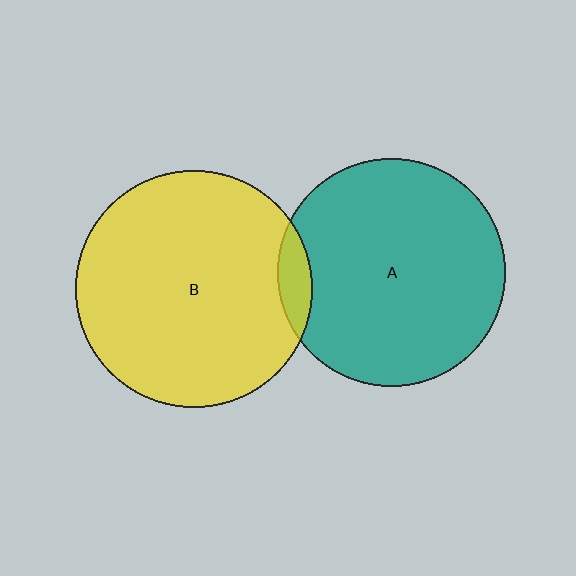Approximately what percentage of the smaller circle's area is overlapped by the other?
Approximately 5%.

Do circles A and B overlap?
Yes.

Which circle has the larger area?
Circle B (yellow).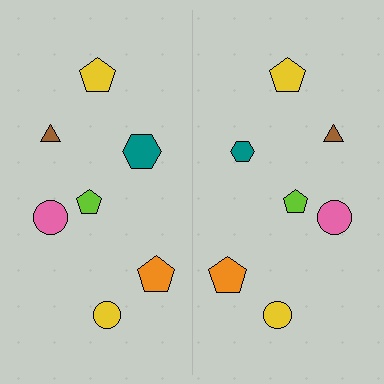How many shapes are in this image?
There are 14 shapes in this image.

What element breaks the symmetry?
The teal hexagon on the right side has a different size than its mirror counterpart.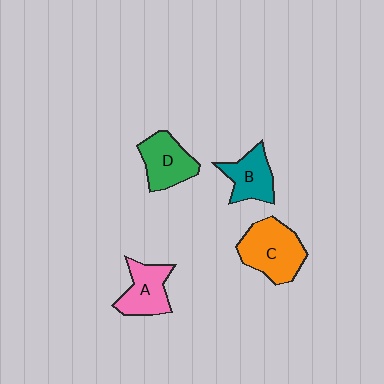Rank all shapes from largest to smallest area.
From largest to smallest: C (orange), D (green), A (pink), B (teal).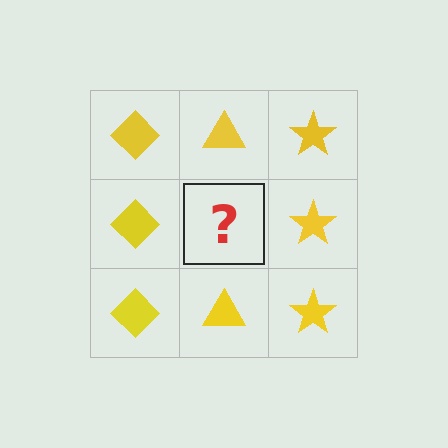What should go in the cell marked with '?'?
The missing cell should contain a yellow triangle.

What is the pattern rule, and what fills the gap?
The rule is that each column has a consistent shape. The gap should be filled with a yellow triangle.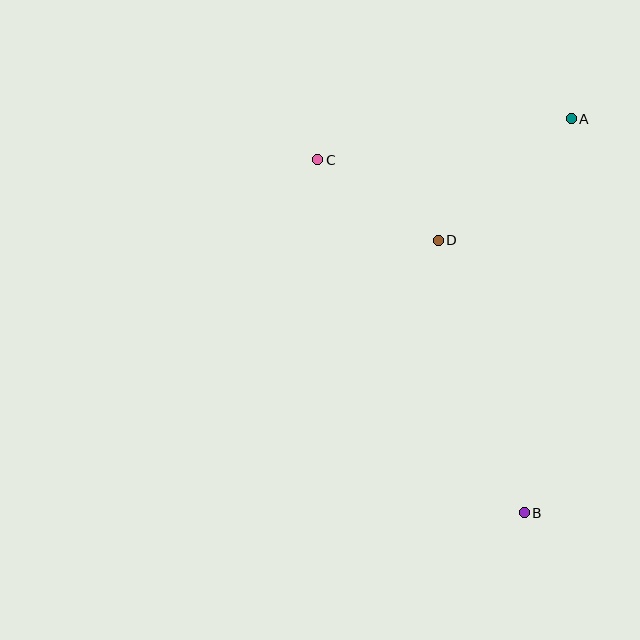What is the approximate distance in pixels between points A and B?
The distance between A and B is approximately 397 pixels.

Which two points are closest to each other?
Points C and D are closest to each other.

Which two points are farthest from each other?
Points B and C are farthest from each other.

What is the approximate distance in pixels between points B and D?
The distance between B and D is approximately 286 pixels.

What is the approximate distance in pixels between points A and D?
The distance between A and D is approximately 180 pixels.